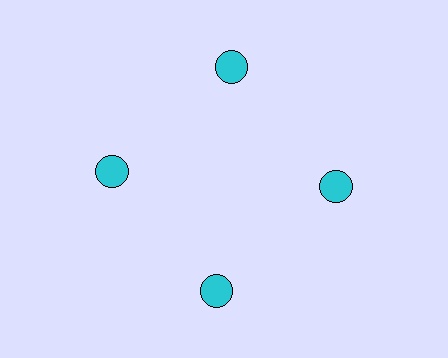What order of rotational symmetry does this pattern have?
This pattern has 4-fold rotational symmetry.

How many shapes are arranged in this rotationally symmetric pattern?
There are 4 shapes, arranged in 4 groups of 1.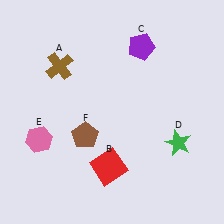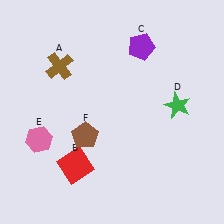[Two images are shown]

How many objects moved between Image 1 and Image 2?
2 objects moved between the two images.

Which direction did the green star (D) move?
The green star (D) moved up.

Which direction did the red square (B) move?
The red square (B) moved left.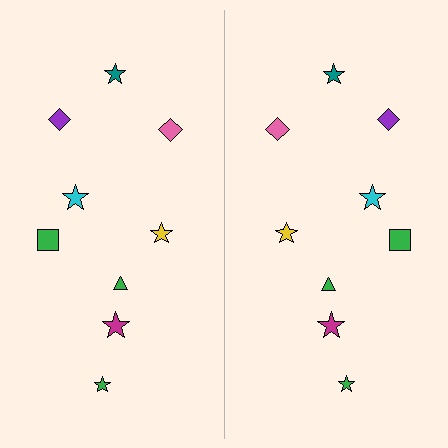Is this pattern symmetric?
Yes, this pattern has bilateral (reflection) symmetry.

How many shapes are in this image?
There are 18 shapes in this image.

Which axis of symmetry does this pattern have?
The pattern has a vertical axis of symmetry running through the center of the image.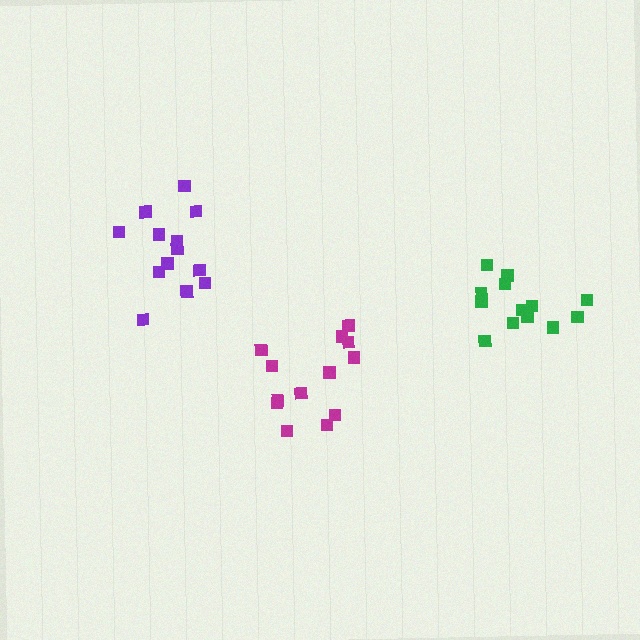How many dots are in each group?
Group 1: 13 dots, Group 2: 13 dots, Group 3: 13 dots (39 total).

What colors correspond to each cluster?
The clusters are colored: magenta, green, purple.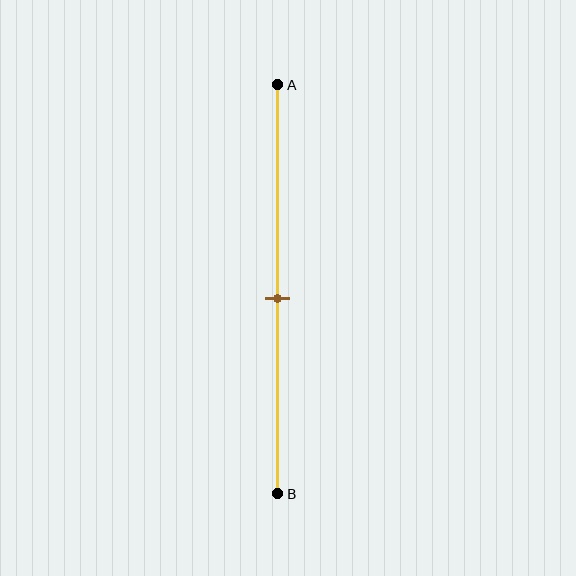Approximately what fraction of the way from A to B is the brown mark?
The brown mark is approximately 50% of the way from A to B.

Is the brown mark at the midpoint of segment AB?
Yes, the mark is approximately at the midpoint.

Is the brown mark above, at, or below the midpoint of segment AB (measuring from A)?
The brown mark is approximately at the midpoint of segment AB.